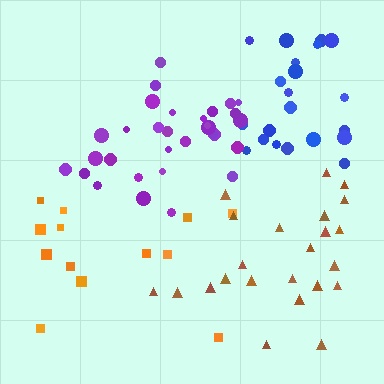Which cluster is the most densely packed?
Purple.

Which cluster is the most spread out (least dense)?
Orange.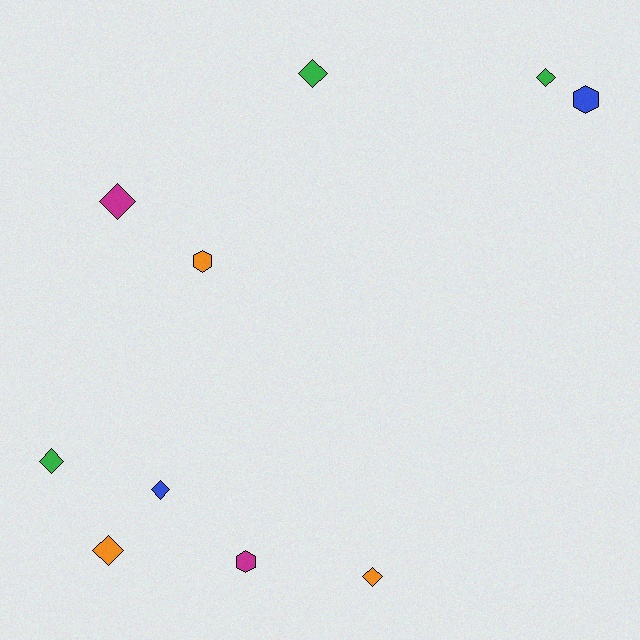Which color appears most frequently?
Green, with 3 objects.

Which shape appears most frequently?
Diamond, with 7 objects.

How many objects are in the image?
There are 10 objects.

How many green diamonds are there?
There are 3 green diamonds.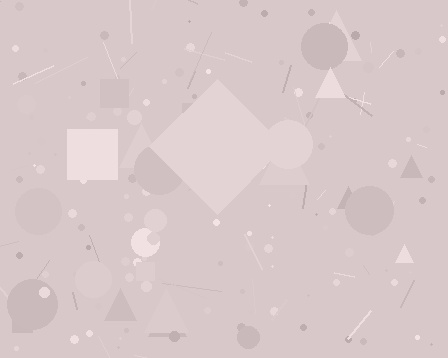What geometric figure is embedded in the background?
A diamond is embedded in the background.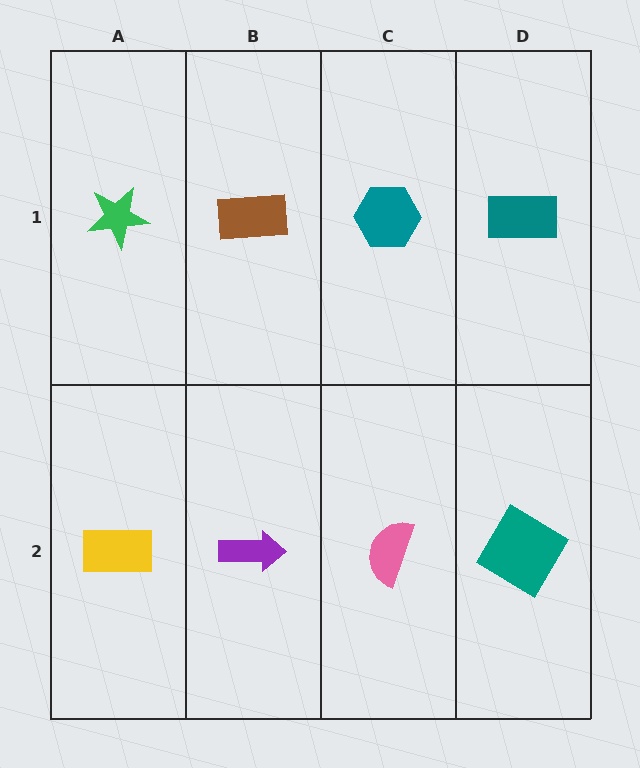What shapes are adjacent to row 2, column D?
A teal rectangle (row 1, column D), a pink semicircle (row 2, column C).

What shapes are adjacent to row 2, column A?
A green star (row 1, column A), a purple arrow (row 2, column B).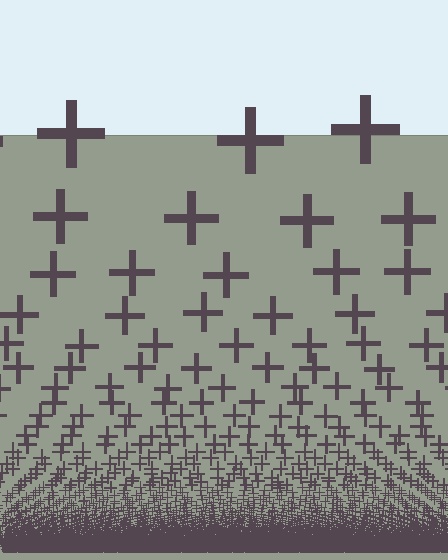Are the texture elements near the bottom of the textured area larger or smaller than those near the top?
Smaller. The gradient is inverted — elements near the bottom are smaller and denser.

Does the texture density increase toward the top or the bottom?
Density increases toward the bottom.